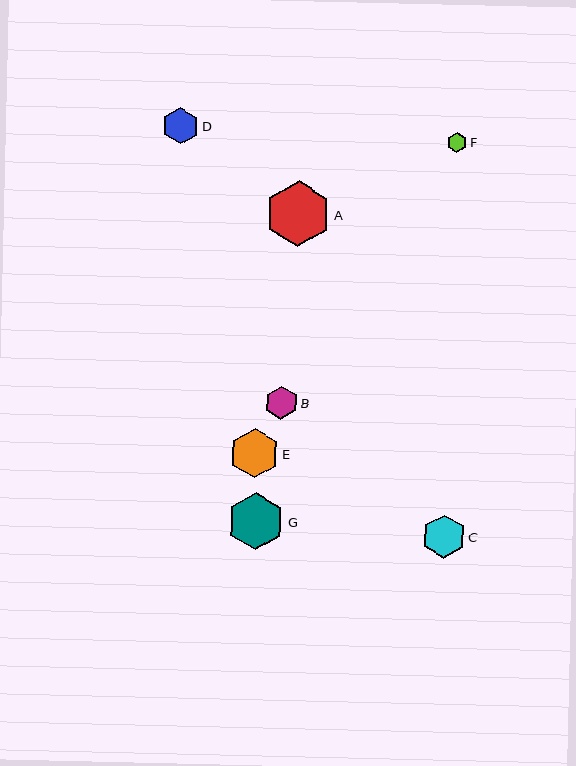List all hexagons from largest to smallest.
From largest to smallest: A, G, E, C, D, B, F.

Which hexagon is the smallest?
Hexagon F is the smallest with a size of approximately 20 pixels.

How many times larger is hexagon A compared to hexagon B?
Hexagon A is approximately 2.0 times the size of hexagon B.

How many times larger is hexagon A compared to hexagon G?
Hexagon A is approximately 1.2 times the size of hexagon G.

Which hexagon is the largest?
Hexagon A is the largest with a size of approximately 66 pixels.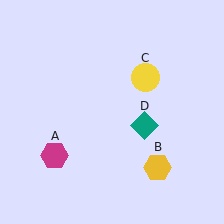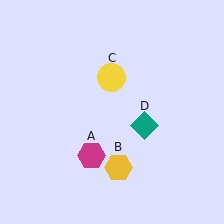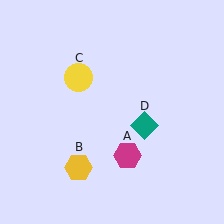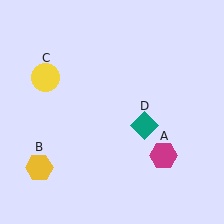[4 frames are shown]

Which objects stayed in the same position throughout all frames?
Teal diamond (object D) remained stationary.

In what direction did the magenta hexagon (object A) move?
The magenta hexagon (object A) moved right.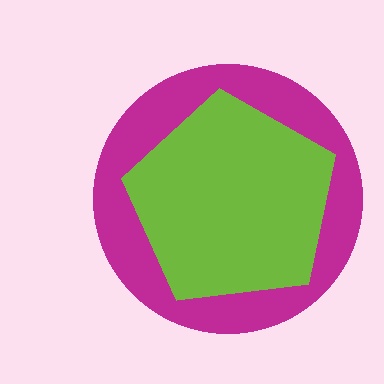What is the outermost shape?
The magenta circle.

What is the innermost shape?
The lime pentagon.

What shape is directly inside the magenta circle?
The lime pentagon.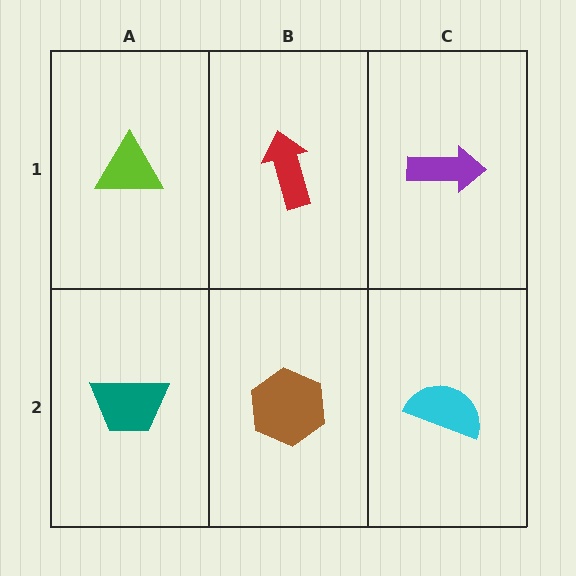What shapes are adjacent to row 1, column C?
A cyan semicircle (row 2, column C), a red arrow (row 1, column B).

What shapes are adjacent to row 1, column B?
A brown hexagon (row 2, column B), a lime triangle (row 1, column A), a purple arrow (row 1, column C).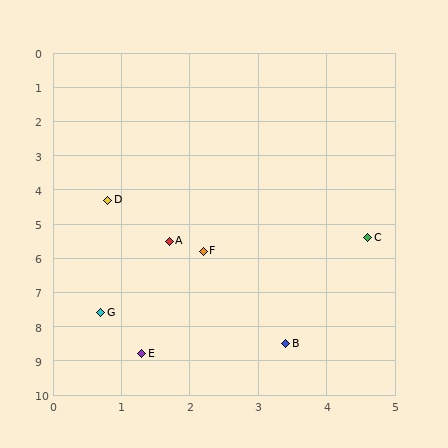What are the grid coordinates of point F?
Point F is at approximately (2.2, 5.8).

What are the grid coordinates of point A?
Point A is at approximately (1.7, 5.5).